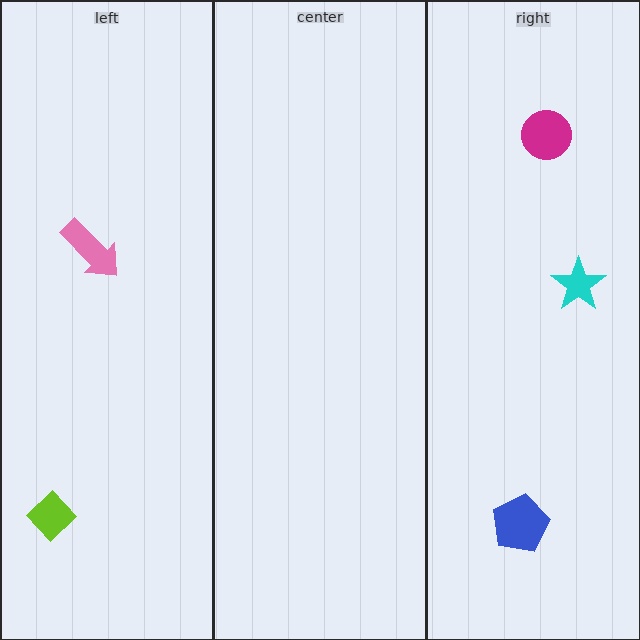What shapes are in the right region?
The magenta circle, the blue pentagon, the cyan star.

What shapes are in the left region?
The lime diamond, the pink arrow.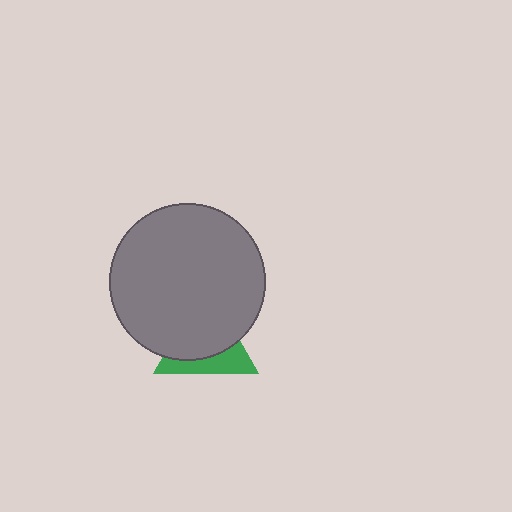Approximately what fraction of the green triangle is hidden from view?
Roughly 65% of the green triangle is hidden behind the gray circle.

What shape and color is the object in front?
The object in front is a gray circle.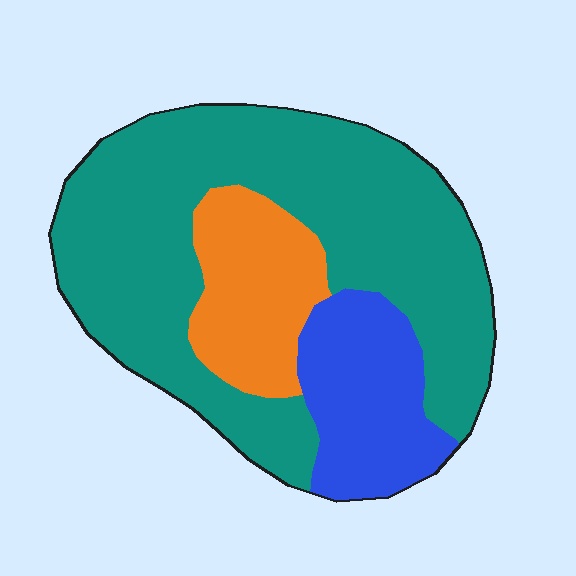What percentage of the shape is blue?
Blue covers roughly 20% of the shape.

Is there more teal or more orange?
Teal.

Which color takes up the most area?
Teal, at roughly 65%.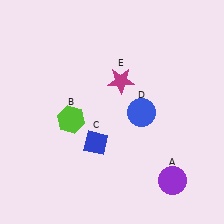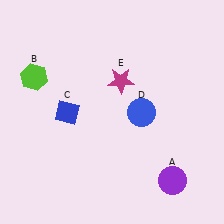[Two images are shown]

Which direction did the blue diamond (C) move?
The blue diamond (C) moved up.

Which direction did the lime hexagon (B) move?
The lime hexagon (B) moved up.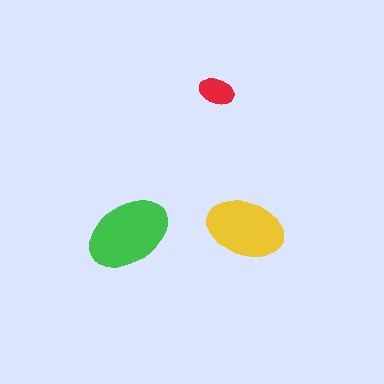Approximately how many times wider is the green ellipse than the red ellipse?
About 2.5 times wider.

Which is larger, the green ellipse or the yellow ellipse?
The green one.